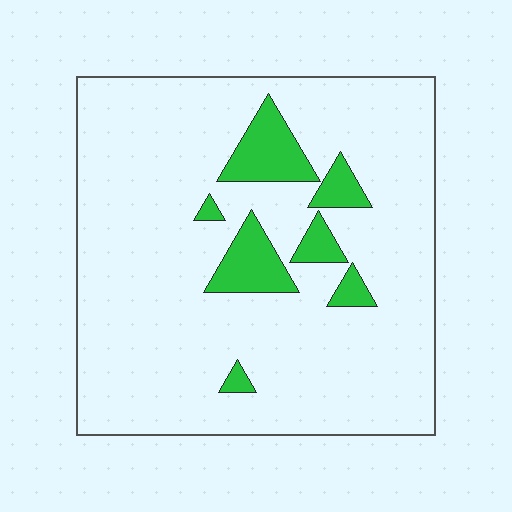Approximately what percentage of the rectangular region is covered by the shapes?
Approximately 10%.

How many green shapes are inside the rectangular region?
7.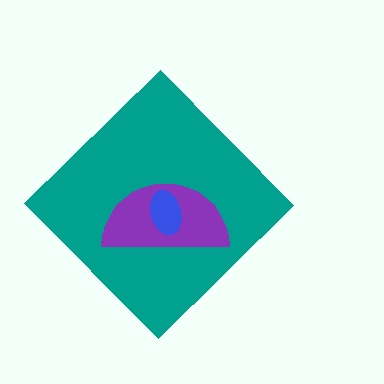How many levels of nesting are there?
3.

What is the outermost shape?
The teal diamond.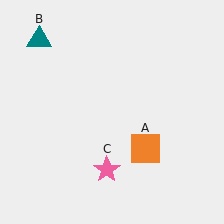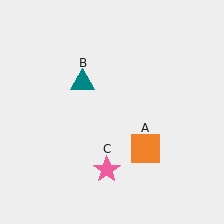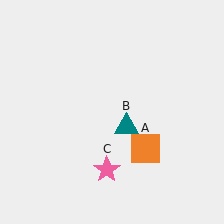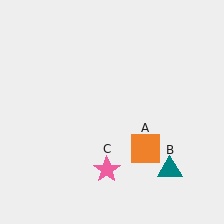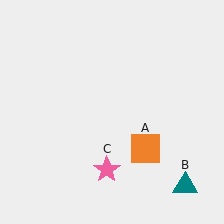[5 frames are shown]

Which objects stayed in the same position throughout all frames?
Orange square (object A) and pink star (object C) remained stationary.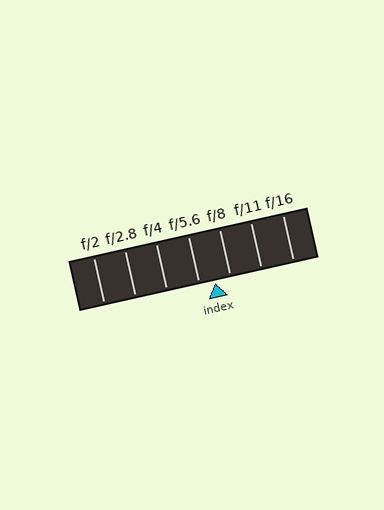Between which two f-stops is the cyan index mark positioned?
The index mark is between f/5.6 and f/8.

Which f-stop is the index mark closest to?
The index mark is closest to f/8.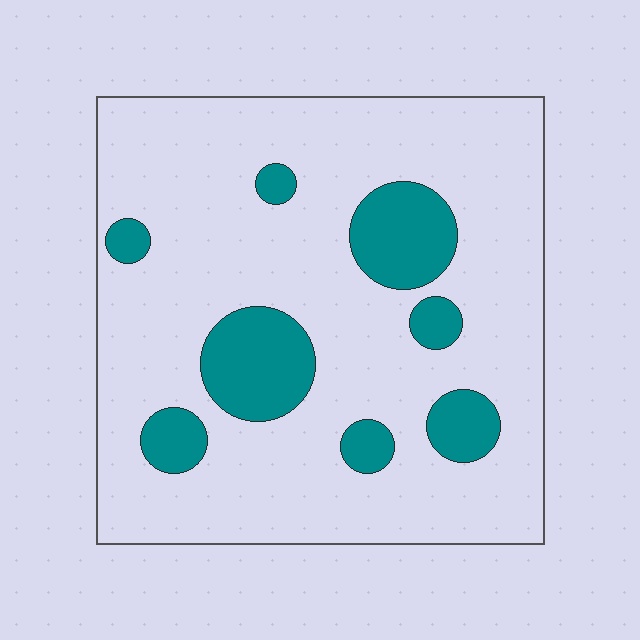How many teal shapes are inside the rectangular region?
8.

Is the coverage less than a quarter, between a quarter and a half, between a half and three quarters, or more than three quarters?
Less than a quarter.